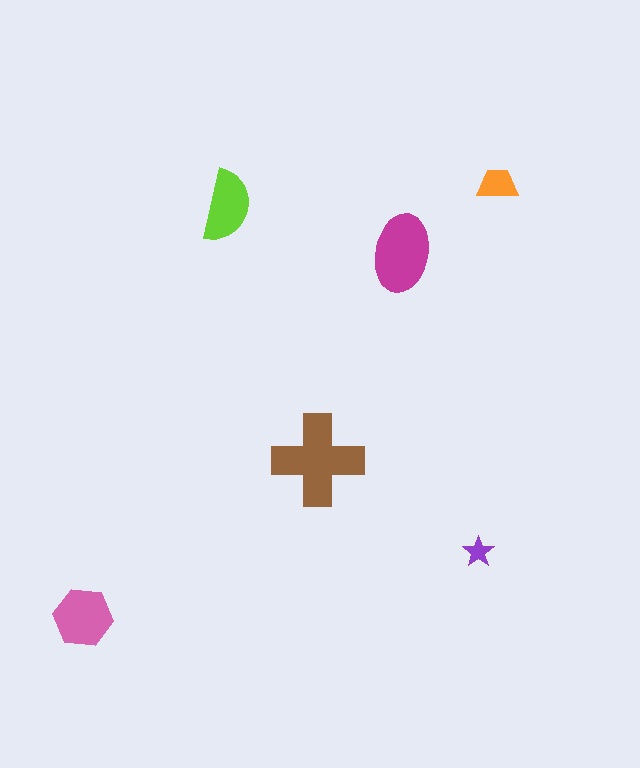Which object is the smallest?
The purple star.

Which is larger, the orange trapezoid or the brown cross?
The brown cross.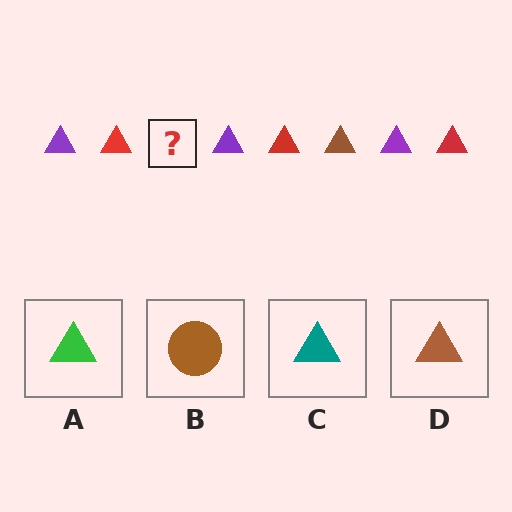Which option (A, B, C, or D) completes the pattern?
D.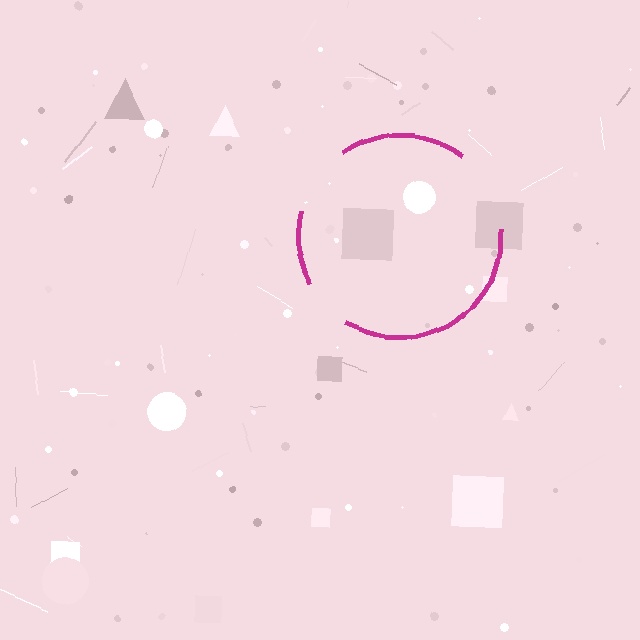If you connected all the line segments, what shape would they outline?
They would outline a circle.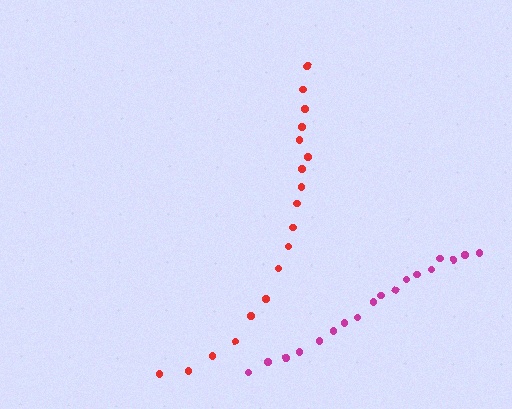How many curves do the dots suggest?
There are 2 distinct paths.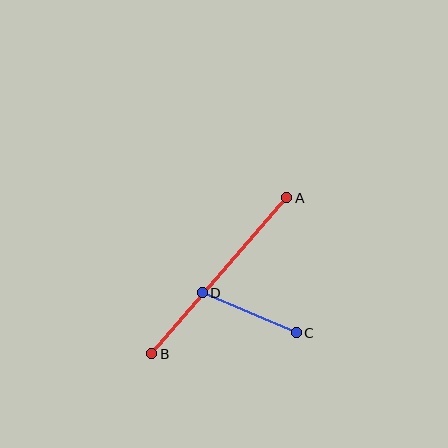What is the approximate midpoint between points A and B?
The midpoint is at approximately (219, 276) pixels.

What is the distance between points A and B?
The distance is approximately 206 pixels.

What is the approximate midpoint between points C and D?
The midpoint is at approximately (249, 313) pixels.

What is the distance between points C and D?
The distance is approximately 102 pixels.